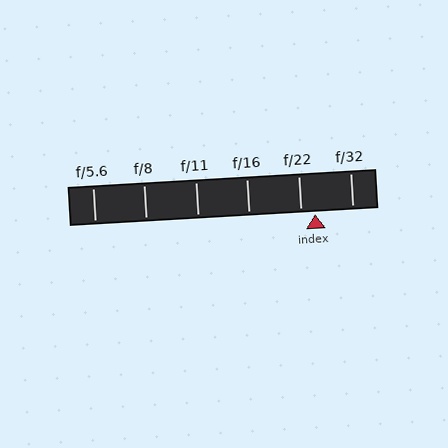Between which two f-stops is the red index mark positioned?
The index mark is between f/22 and f/32.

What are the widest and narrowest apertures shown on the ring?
The widest aperture shown is f/5.6 and the narrowest is f/32.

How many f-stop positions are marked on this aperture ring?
There are 6 f-stop positions marked.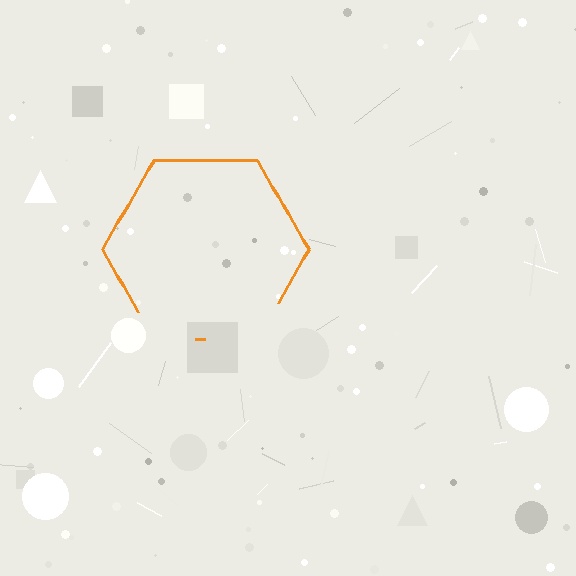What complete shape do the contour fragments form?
The contour fragments form a hexagon.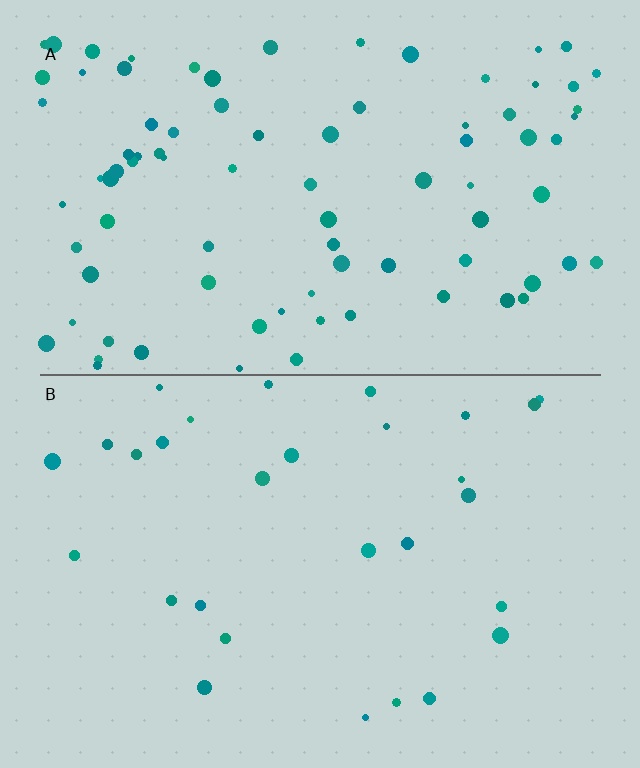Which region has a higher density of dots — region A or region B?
A (the top).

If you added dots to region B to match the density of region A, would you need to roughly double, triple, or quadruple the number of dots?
Approximately triple.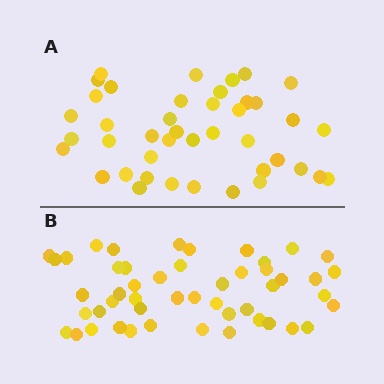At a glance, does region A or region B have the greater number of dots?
Region B (the bottom region) has more dots.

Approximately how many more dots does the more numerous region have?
Region B has roughly 8 or so more dots than region A.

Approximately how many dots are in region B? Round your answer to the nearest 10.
About 50 dots. (The exact count is 49, which rounds to 50.)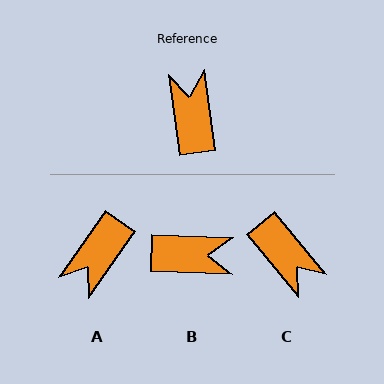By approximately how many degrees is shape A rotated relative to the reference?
Approximately 137 degrees counter-clockwise.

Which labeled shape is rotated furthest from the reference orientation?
C, about 148 degrees away.